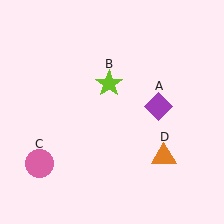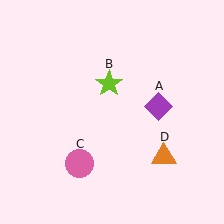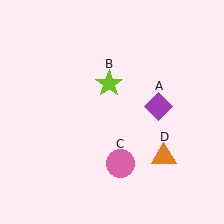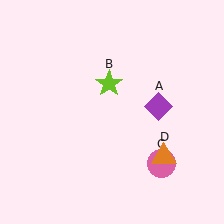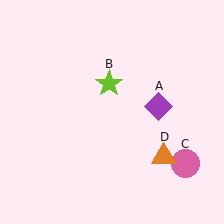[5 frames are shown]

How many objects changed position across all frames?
1 object changed position: pink circle (object C).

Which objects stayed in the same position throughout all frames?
Purple diamond (object A) and lime star (object B) and orange triangle (object D) remained stationary.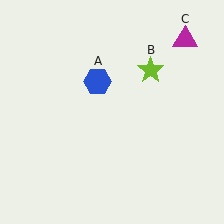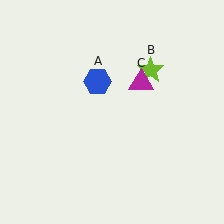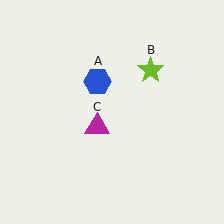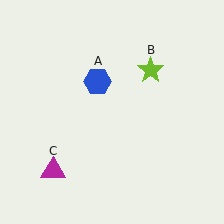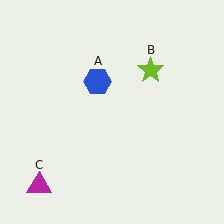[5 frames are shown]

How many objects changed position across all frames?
1 object changed position: magenta triangle (object C).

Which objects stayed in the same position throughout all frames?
Blue hexagon (object A) and lime star (object B) remained stationary.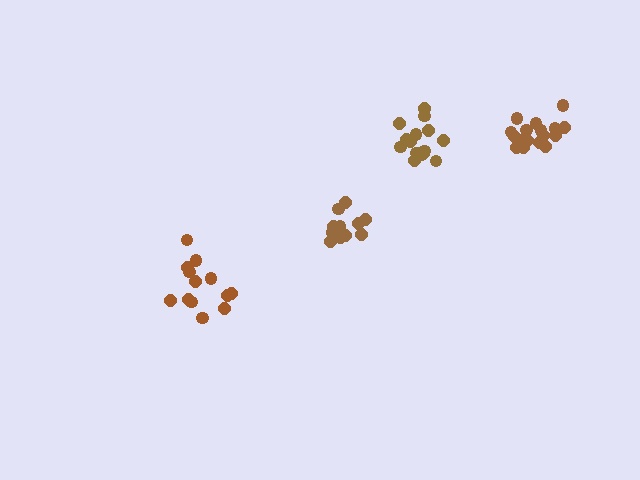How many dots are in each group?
Group 1: 15 dots, Group 2: 13 dots, Group 3: 12 dots, Group 4: 17 dots (57 total).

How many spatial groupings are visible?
There are 4 spatial groupings.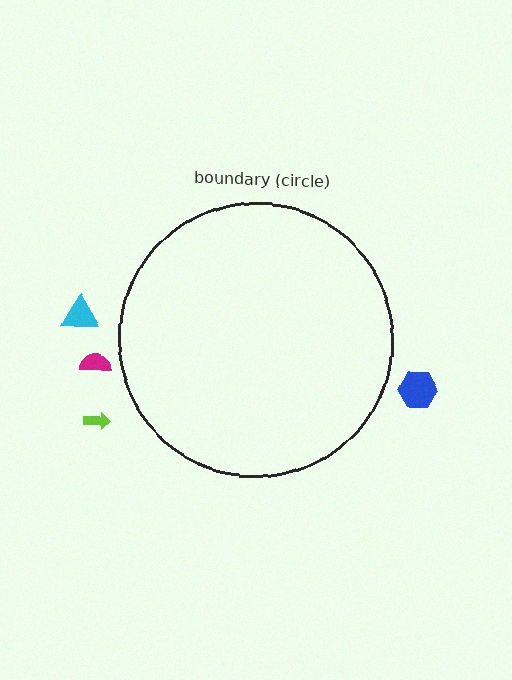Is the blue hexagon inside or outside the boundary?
Outside.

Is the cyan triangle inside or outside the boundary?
Outside.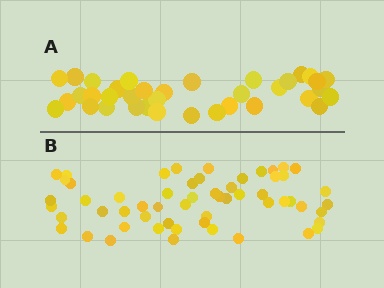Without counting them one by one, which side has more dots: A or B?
Region B (the bottom region) has more dots.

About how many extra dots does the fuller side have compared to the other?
Region B has approximately 20 more dots than region A.